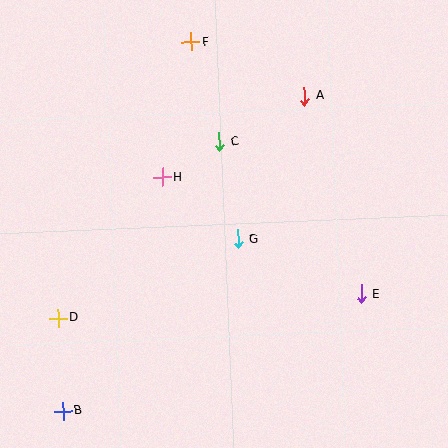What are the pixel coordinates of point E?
Point E is at (361, 294).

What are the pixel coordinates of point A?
Point A is at (304, 96).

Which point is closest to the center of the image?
Point G at (238, 239) is closest to the center.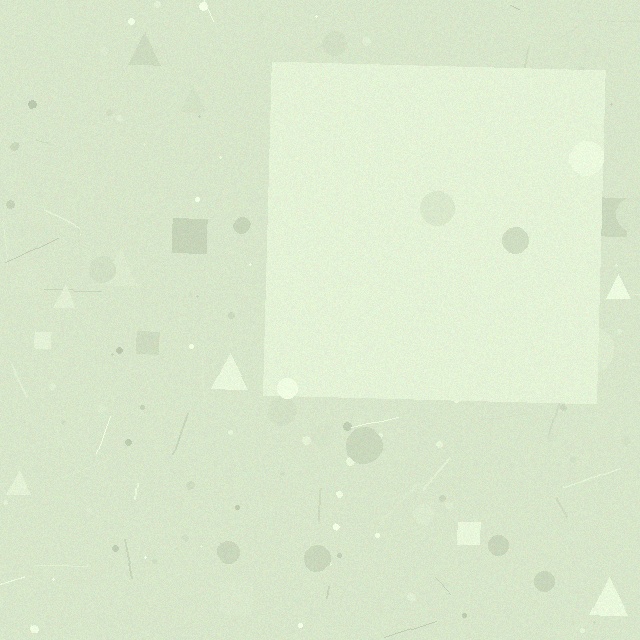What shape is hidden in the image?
A square is hidden in the image.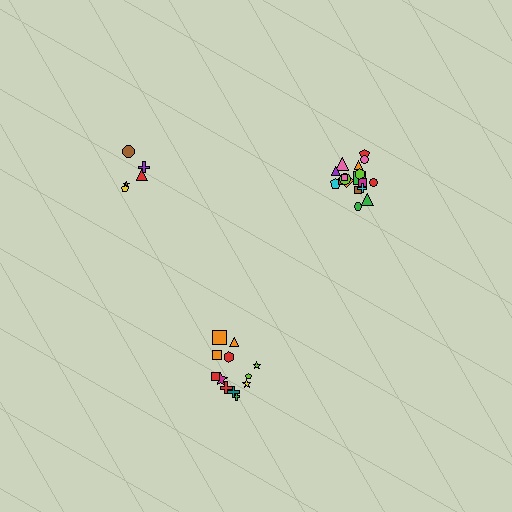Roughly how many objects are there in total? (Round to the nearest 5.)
Roughly 35 objects in total.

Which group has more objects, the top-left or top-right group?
The top-right group.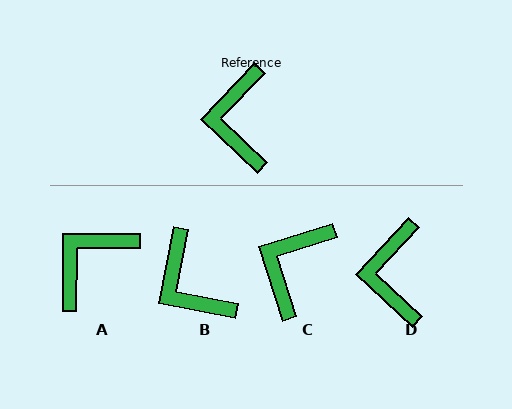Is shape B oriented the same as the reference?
No, it is off by about 32 degrees.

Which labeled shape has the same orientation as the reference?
D.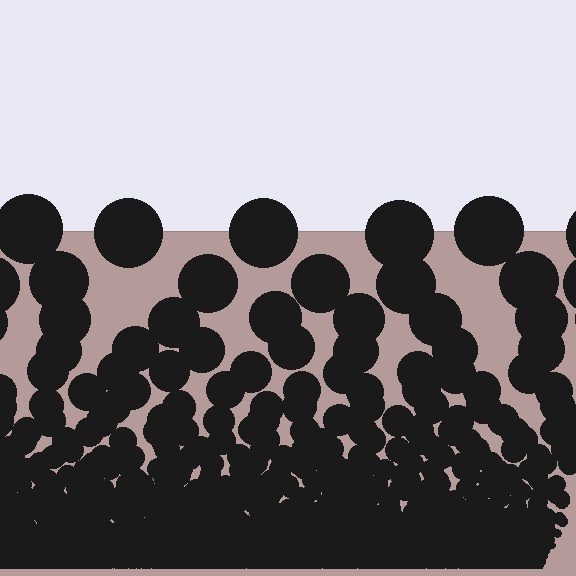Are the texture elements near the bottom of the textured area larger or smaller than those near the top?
Smaller. The gradient is inverted — elements near the bottom are smaller and denser.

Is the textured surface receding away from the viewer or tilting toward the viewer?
The surface appears to tilt toward the viewer. Texture elements get larger and sparser toward the top.